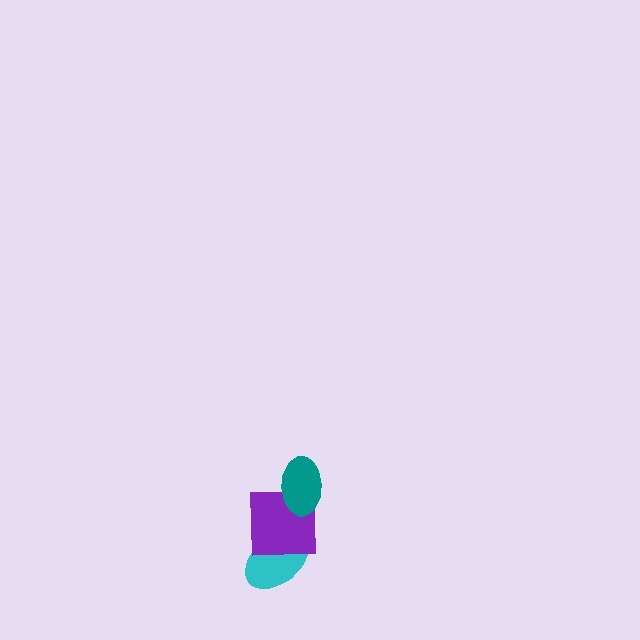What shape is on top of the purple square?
The teal ellipse is on top of the purple square.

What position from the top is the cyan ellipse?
The cyan ellipse is 3rd from the top.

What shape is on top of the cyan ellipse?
The purple square is on top of the cyan ellipse.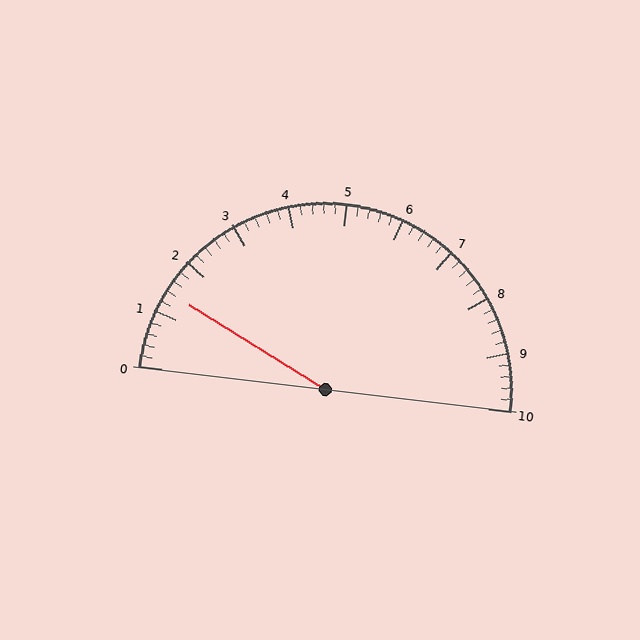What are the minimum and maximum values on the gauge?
The gauge ranges from 0 to 10.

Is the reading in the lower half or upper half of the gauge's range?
The reading is in the lower half of the range (0 to 10).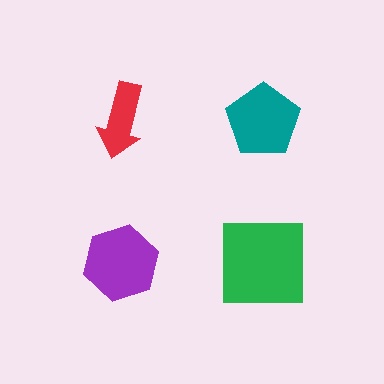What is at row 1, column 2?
A teal pentagon.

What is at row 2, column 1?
A purple hexagon.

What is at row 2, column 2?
A green square.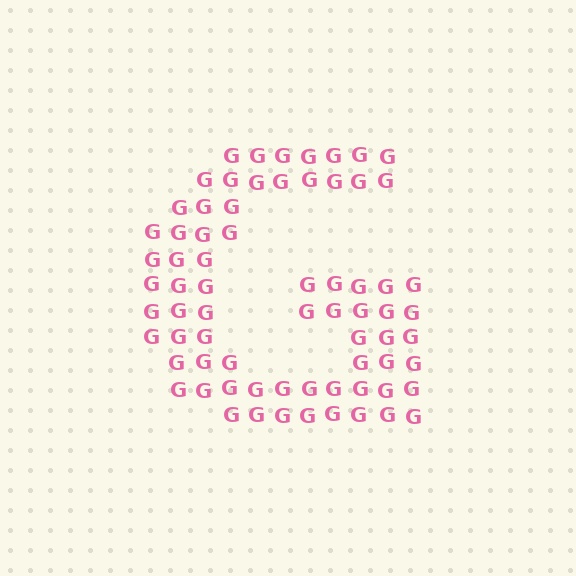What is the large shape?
The large shape is the letter G.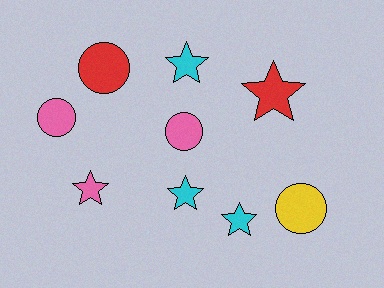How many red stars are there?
There is 1 red star.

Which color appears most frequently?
Pink, with 3 objects.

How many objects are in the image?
There are 9 objects.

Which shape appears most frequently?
Star, with 5 objects.